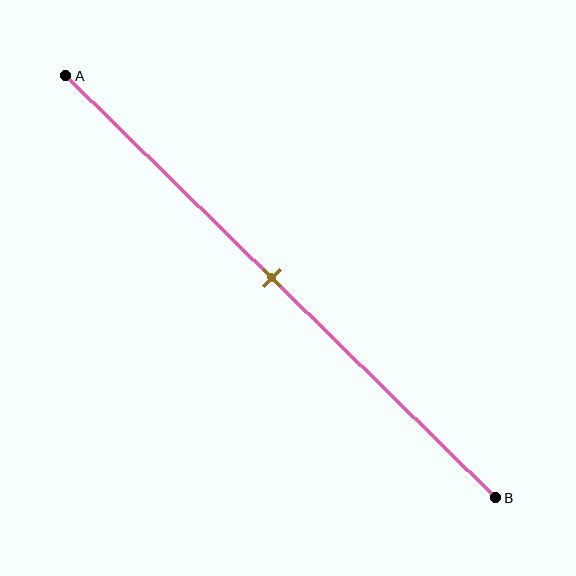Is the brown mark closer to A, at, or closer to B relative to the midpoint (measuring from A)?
The brown mark is approximately at the midpoint of segment AB.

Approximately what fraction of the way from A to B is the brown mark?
The brown mark is approximately 50% of the way from A to B.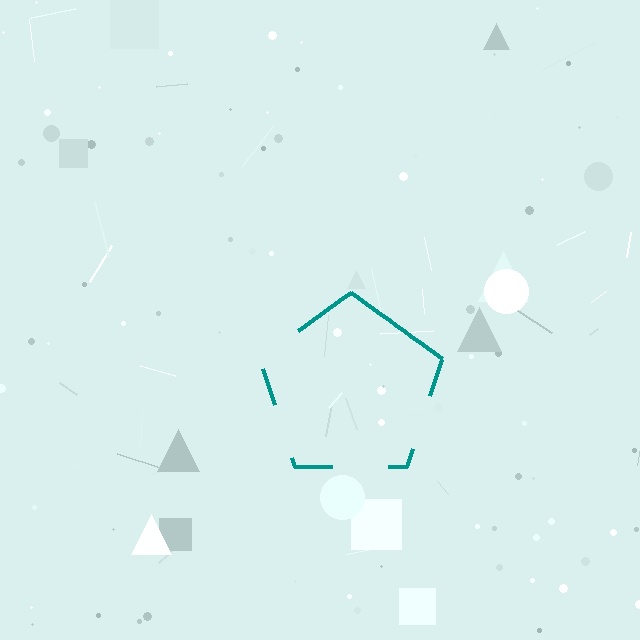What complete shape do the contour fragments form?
The contour fragments form a pentagon.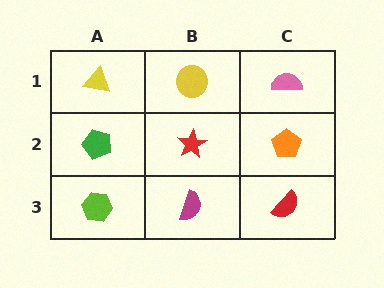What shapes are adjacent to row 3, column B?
A red star (row 2, column B), a lime hexagon (row 3, column A), a red semicircle (row 3, column C).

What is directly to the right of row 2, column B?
An orange pentagon.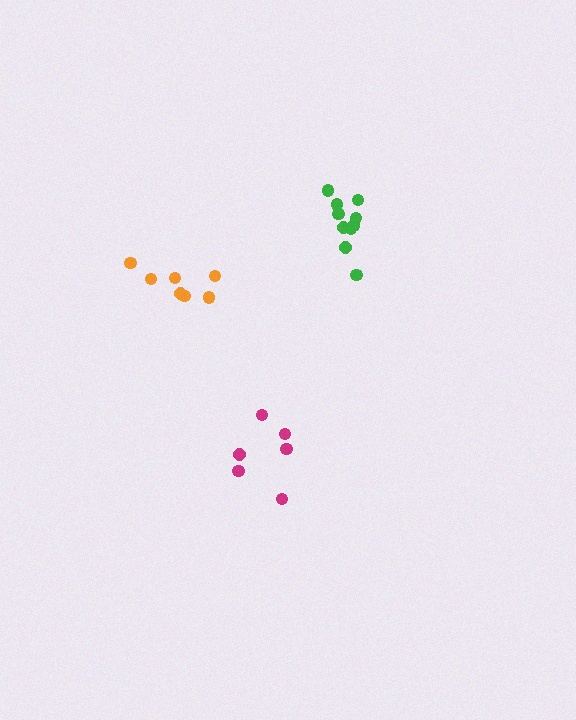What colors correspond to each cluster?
The clusters are colored: magenta, green, orange.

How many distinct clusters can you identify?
There are 3 distinct clusters.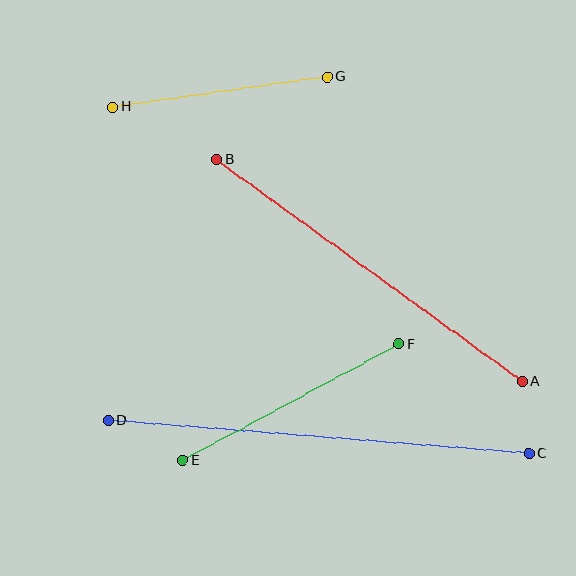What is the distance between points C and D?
The distance is approximately 421 pixels.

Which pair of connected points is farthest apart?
Points C and D are farthest apart.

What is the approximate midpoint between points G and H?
The midpoint is at approximately (220, 92) pixels.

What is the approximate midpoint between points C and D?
The midpoint is at approximately (319, 437) pixels.